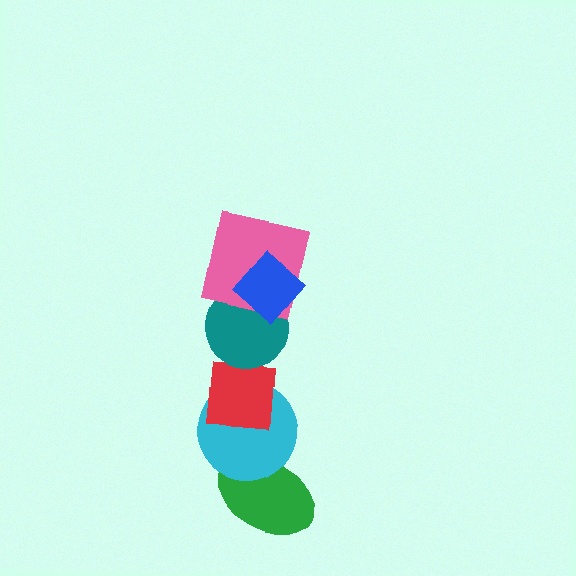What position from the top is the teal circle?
The teal circle is 3rd from the top.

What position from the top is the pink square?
The pink square is 2nd from the top.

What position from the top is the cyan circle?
The cyan circle is 5th from the top.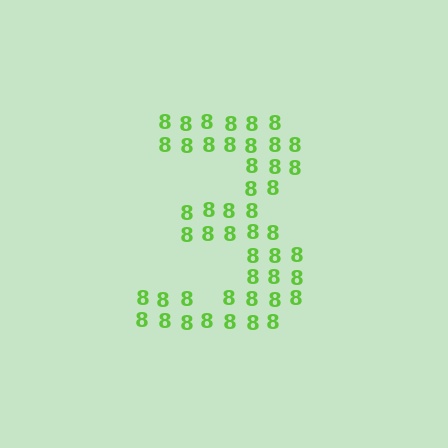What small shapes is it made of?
It is made of small digit 8's.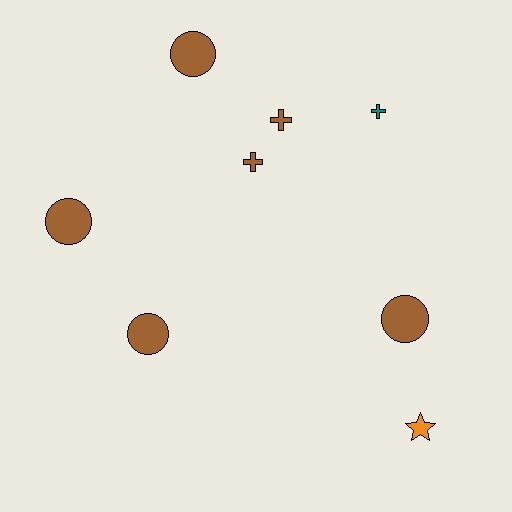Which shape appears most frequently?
Circle, with 4 objects.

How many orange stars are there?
There is 1 orange star.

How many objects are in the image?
There are 8 objects.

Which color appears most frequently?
Brown, with 6 objects.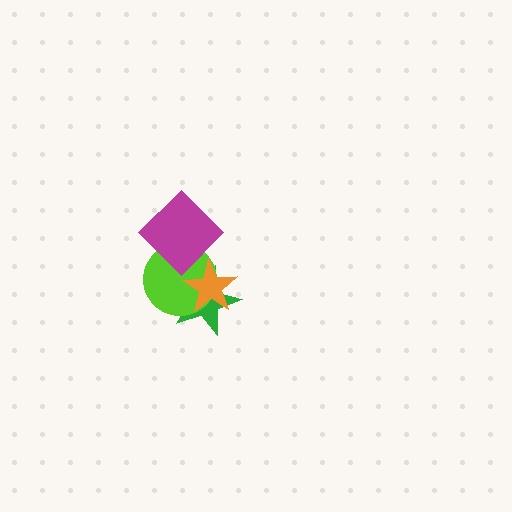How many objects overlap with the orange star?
3 objects overlap with the orange star.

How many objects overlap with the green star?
2 objects overlap with the green star.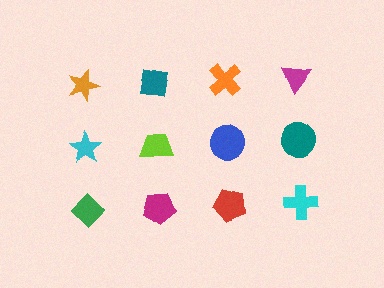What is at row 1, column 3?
An orange cross.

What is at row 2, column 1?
A cyan star.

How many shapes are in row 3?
4 shapes.